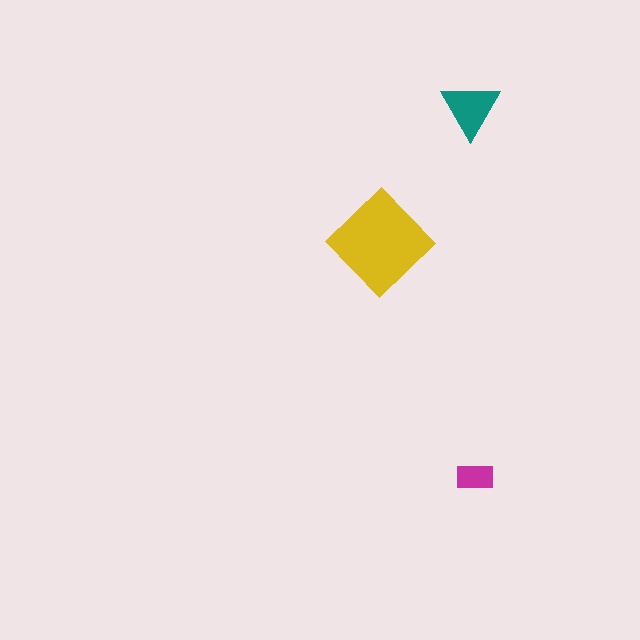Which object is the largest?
The yellow diamond.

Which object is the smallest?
The magenta rectangle.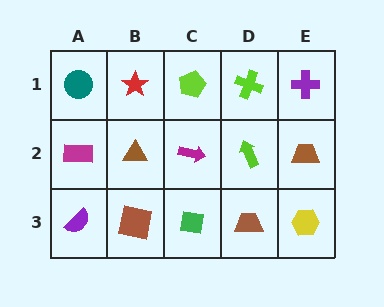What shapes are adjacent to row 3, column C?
A magenta arrow (row 2, column C), a brown square (row 3, column B), a brown trapezoid (row 3, column D).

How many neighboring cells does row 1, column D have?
3.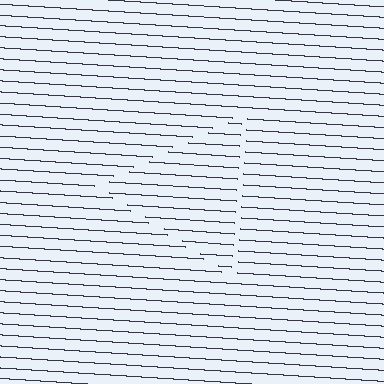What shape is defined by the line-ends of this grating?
An illusory triangle. The interior of the shape contains the same grating, shifted by half a period — the contour is defined by the phase discontinuity where line-ends from the inner and outer gratings abut.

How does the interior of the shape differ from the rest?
The interior of the shape contains the same grating, shifted by half a period — the contour is defined by the phase discontinuity where line-ends from the inner and outer gratings abut.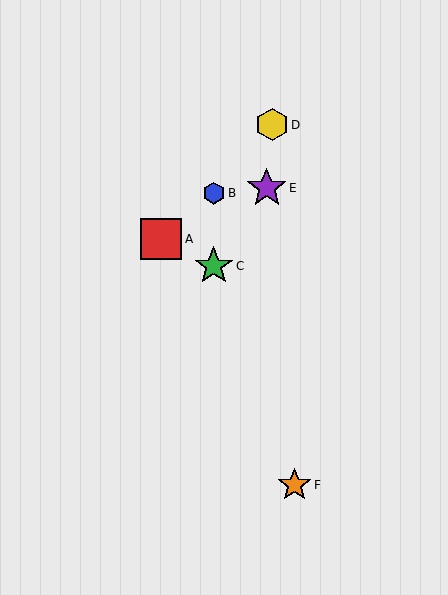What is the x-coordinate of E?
Object E is at x≈267.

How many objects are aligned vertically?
2 objects (B, C) are aligned vertically.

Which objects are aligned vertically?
Objects B, C are aligned vertically.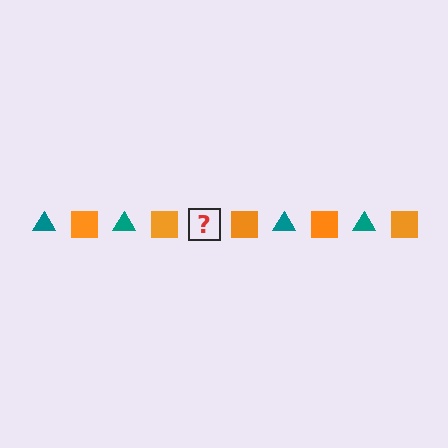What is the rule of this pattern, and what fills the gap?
The rule is that the pattern alternates between teal triangle and orange square. The gap should be filled with a teal triangle.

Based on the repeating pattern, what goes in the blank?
The blank should be a teal triangle.